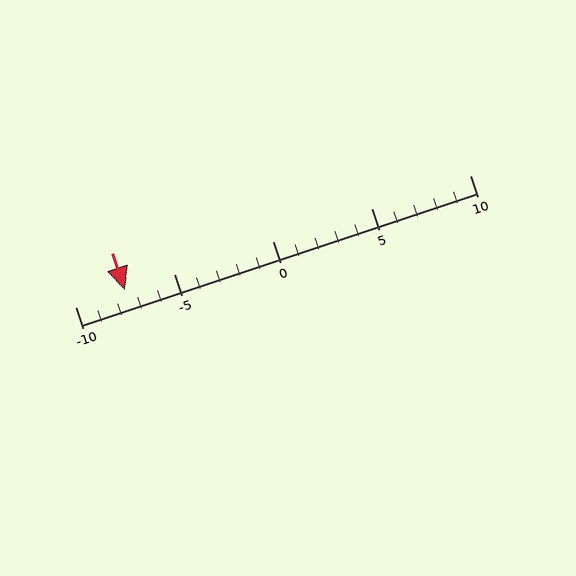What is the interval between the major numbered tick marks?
The major tick marks are spaced 5 units apart.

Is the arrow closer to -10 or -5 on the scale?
The arrow is closer to -5.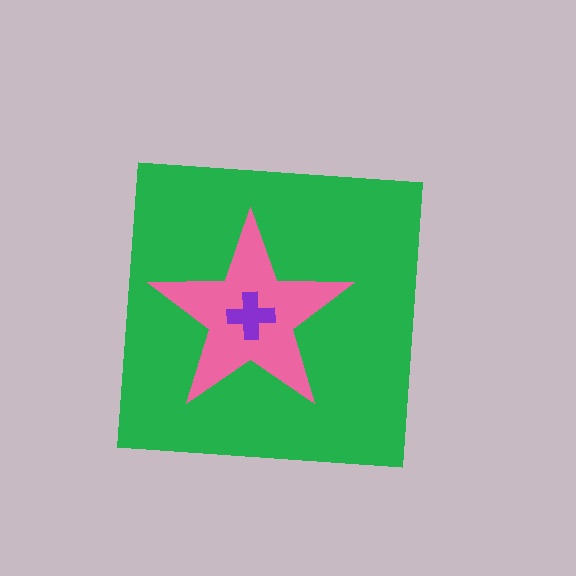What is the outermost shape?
The green square.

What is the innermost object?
The purple cross.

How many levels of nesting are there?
3.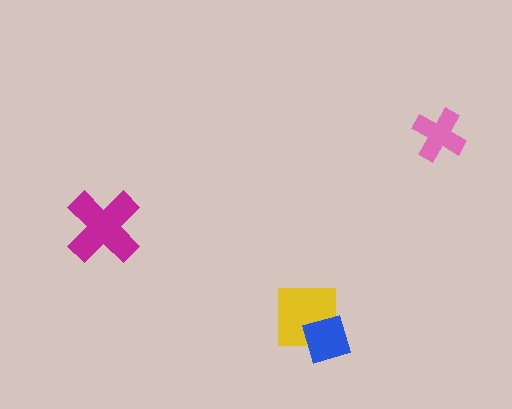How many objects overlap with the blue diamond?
1 object overlaps with the blue diamond.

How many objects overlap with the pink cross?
0 objects overlap with the pink cross.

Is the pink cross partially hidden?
No, no other shape covers it.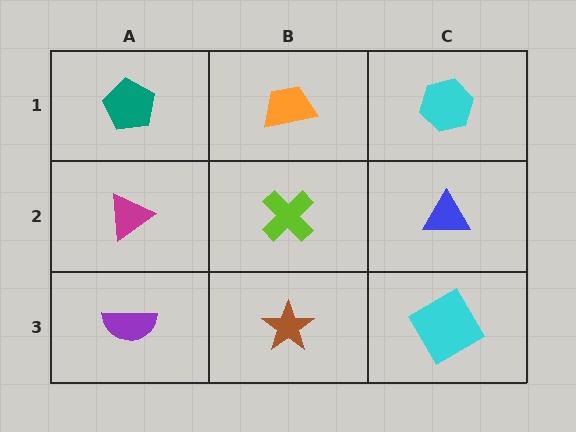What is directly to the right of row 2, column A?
A lime cross.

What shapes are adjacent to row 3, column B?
A lime cross (row 2, column B), a purple semicircle (row 3, column A), a cyan square (row 3, column C).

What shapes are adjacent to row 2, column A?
A teal pentagon (row 1, column A), a purple semicircle (row 3, column A), a lime cross (row 2, column B).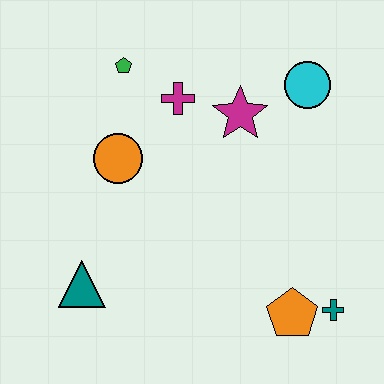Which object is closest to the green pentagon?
The magenta cross is closest to the green pentagon.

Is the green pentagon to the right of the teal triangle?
Yes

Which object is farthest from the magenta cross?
The teal cross is farthest from the magenta cross.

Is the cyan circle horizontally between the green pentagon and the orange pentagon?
No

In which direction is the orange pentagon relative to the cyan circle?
The orange pentagon is below the cyan circle.